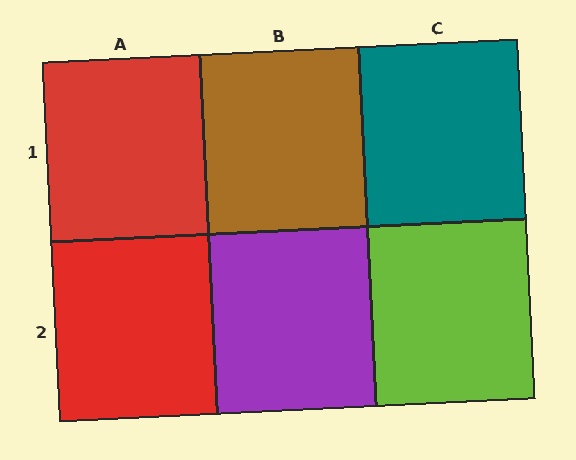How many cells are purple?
1 cell is purple.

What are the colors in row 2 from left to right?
Red, purple, lime.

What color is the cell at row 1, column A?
Red.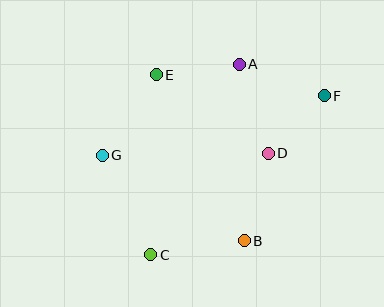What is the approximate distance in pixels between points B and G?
The distance between B and G is approximately 165 pixels.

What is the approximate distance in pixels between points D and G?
The distance between D and G is approximately 166 pixels.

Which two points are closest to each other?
Points D and F are closest to each other.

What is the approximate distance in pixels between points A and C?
The distance between A and C is approximately 210 pixels.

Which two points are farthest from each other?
Points C and F are farthest from each other.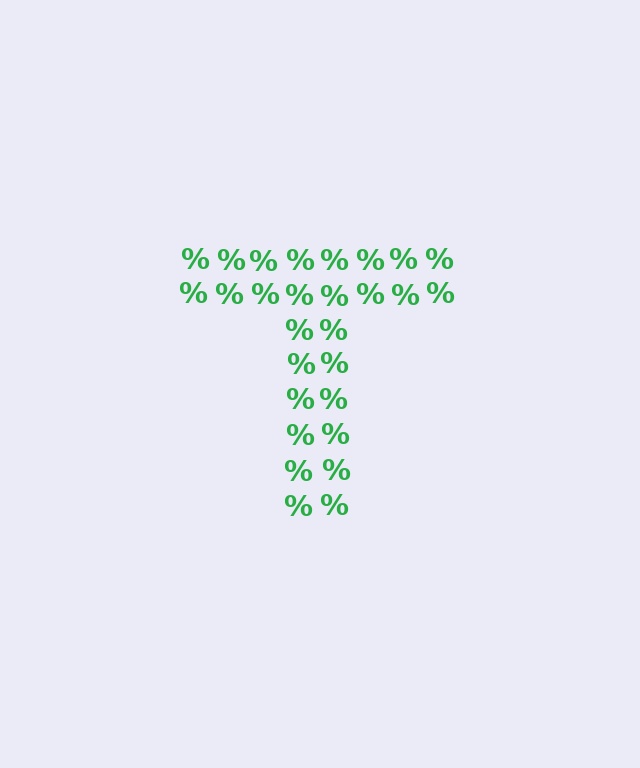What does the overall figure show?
The overall figure shows the letter T.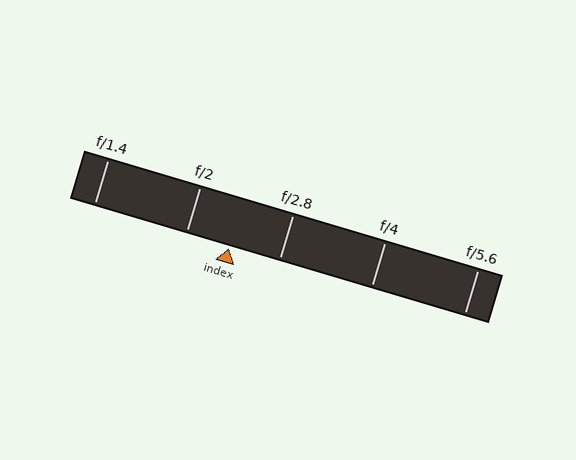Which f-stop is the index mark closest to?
The index mark is closest to f/2.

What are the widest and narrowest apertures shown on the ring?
The widest aperture shown is f/1.4 and the narrowest is f/5.6.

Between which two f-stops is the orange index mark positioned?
The index mark is between f/2 and f/2.8.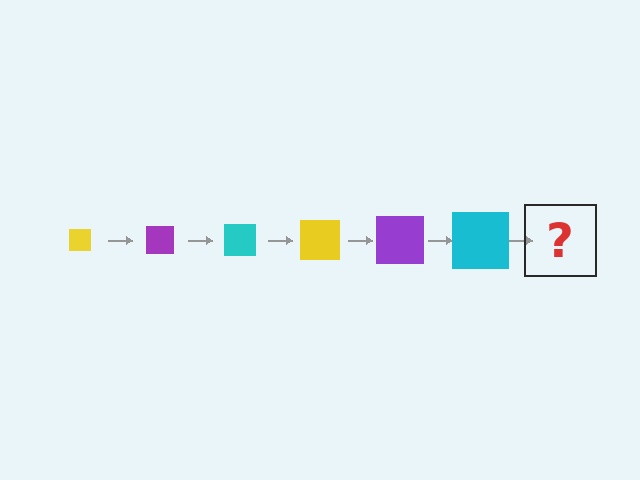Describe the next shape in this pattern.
It should be a yellow square, larger than the previous one.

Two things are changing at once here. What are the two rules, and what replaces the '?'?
The two rules are that the square grows larger each step and the color cycles through yellow, purple, and cyan. The '?' should be a yellow square, larger than the previous one.